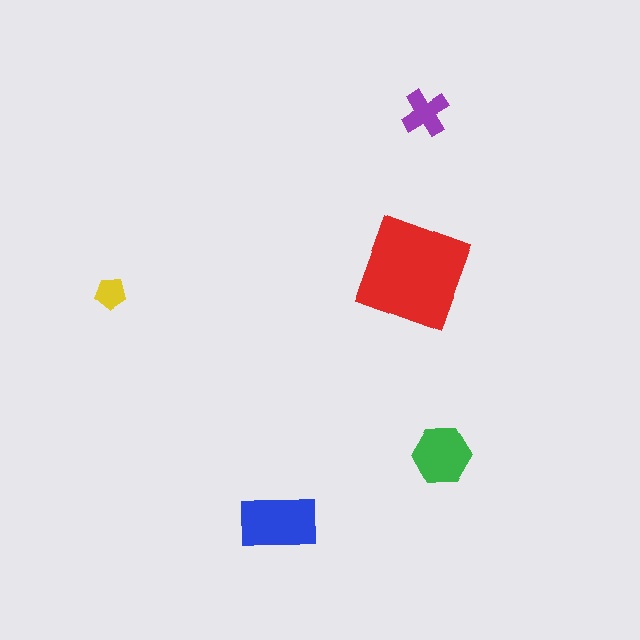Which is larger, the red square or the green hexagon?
The red square.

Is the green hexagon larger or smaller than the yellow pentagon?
Larger.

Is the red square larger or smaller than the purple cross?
Larger.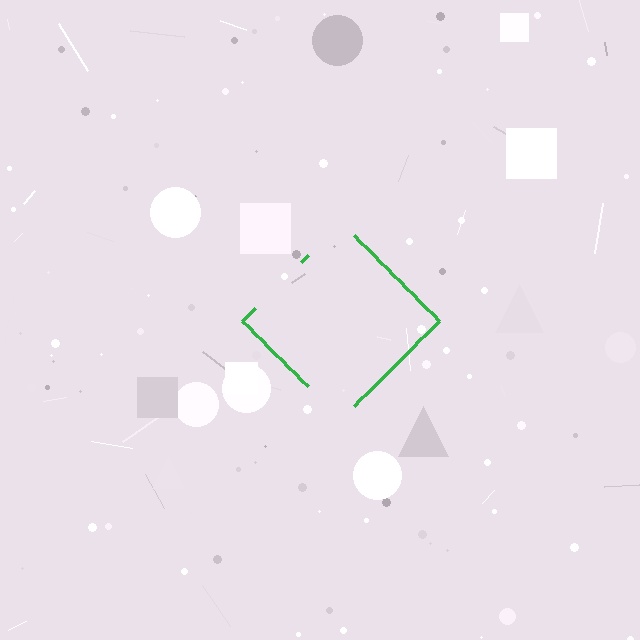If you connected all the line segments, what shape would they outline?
They would outline a diamond.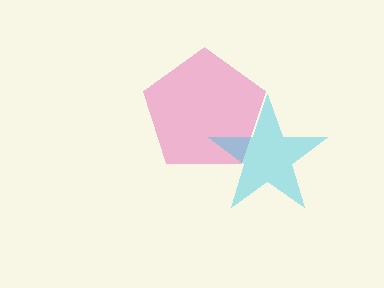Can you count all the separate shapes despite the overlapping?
Yes, there are 2 separate shapes.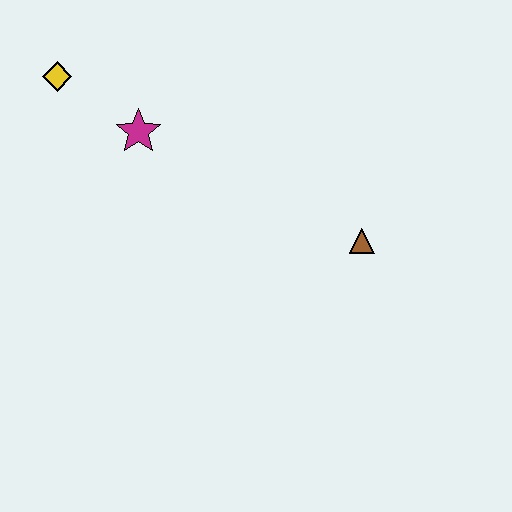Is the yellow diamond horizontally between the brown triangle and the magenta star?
No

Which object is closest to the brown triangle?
The magenta star is closest to the brown triangle.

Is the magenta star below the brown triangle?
No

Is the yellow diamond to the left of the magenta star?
Yes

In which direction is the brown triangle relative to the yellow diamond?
The brown triangle is to the right of the yellow diamond.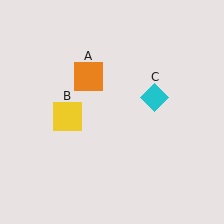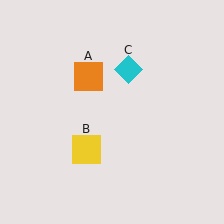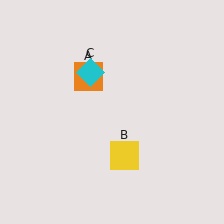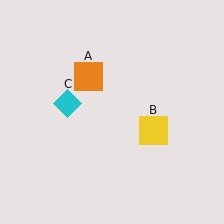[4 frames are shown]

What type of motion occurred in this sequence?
The yellow square (object B), cyan diamond (object C) rotated counterclockwise around the center of the scene.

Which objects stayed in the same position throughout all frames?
Orange square (object A) remained stationary.